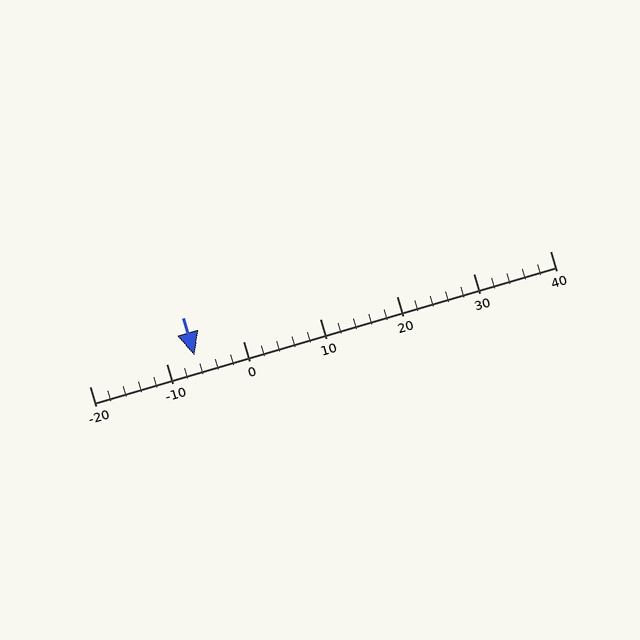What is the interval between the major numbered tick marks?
The major tick marks are spaced 10 units apart.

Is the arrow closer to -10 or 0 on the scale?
The arrow is closer to -10.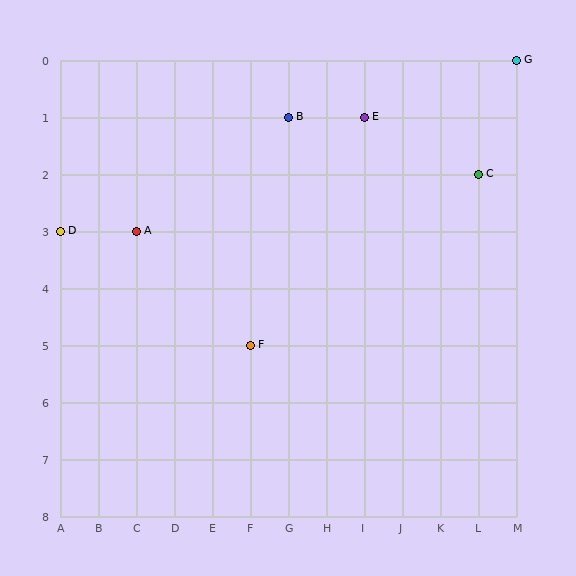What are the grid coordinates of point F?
Point F is at grid coordinates (F, 5).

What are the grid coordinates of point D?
Point D is at grid coordinates (A, 3).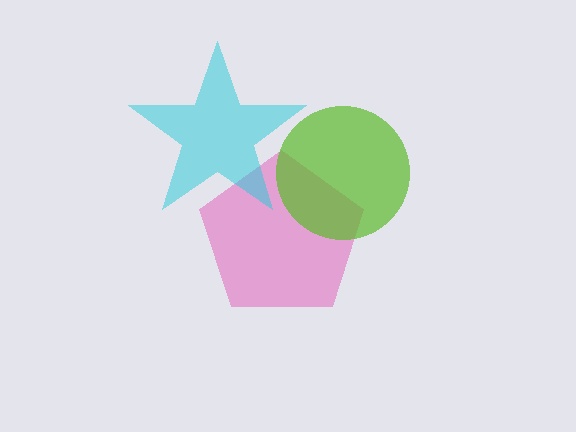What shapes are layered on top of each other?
The layered shapes are: a pink pentagon, a cyan star, a lime circle.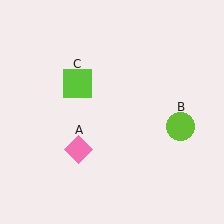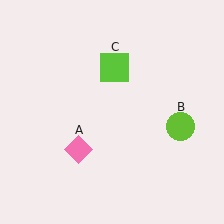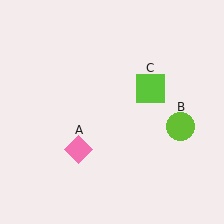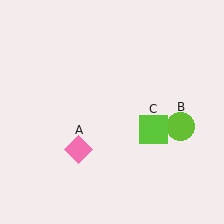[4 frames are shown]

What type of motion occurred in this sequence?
The lime square (object C) rotated clockwise around the center of the scene.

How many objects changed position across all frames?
1 object changed position: lime square (object C).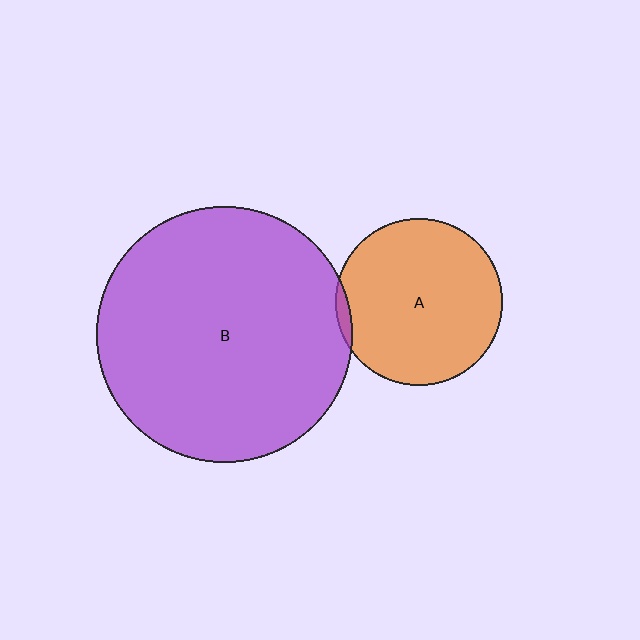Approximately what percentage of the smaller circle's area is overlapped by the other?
Approximately 5%.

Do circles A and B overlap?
Yes.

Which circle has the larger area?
Circle B (purple).